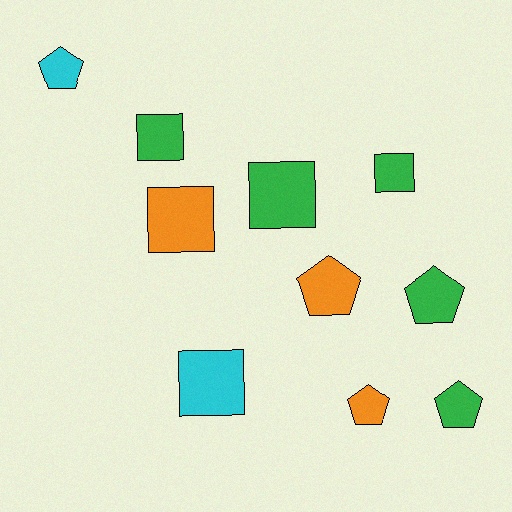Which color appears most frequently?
Green, with 5 objects.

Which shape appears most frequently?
Square, with 5 objects.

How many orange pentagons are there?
There are 2 orange pentagons.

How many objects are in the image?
There are 10 objects.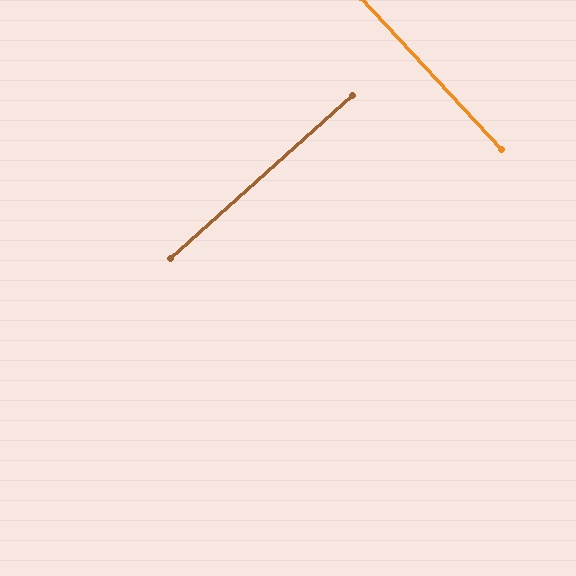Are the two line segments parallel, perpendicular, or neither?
Perpendicular — they meet at approximately 89°.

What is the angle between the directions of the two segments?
Approximately 89 degrees.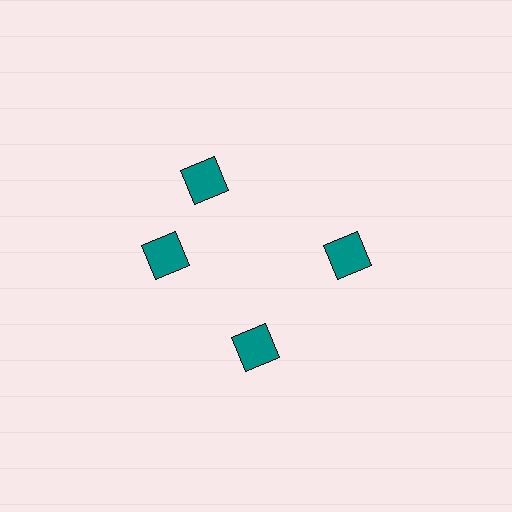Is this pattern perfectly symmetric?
No. The 4 teal squares are arranged in a ring, but one element near the 12 o'clock position is rotated out of alignment along the ring, breaking the 4-fold rotational symmetry.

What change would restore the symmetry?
The symmetry would be restored by rotating it back into even spacing with its neighbors so that all 4 squares sit at equal angles and equal distance from the center.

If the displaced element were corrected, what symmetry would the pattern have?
It would have 4-fold rotational symmetry — the pattern would map onto itself every 90 degrees.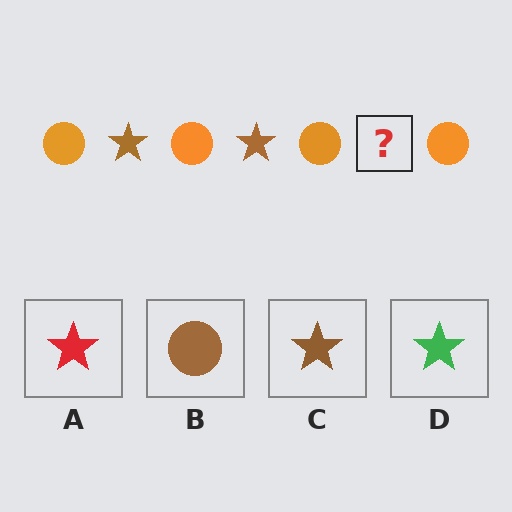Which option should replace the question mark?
Option C.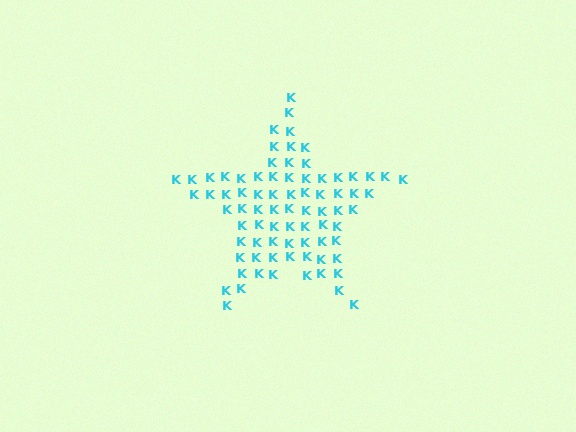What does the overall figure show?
The overall figure shows a star.